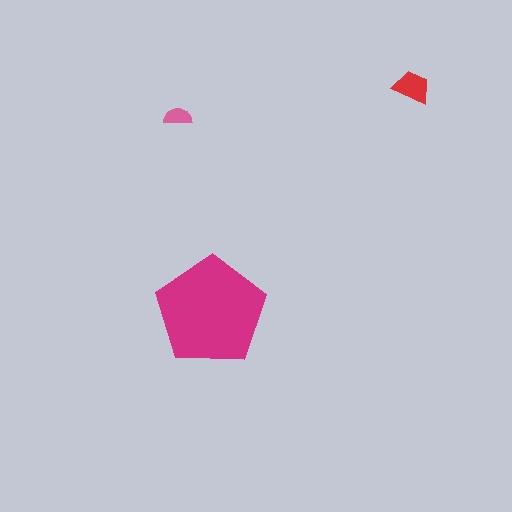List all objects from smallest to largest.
The pink semicircle, the red trapezoid, the magenta pentagon.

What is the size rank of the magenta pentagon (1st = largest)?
1st.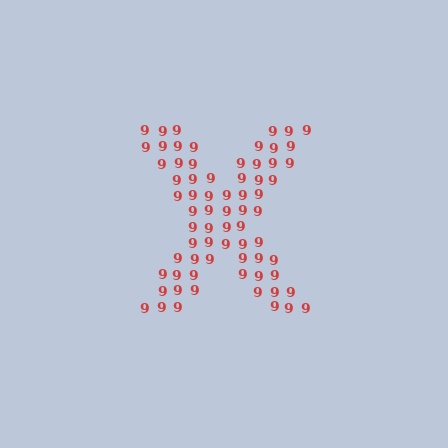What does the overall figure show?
The overall figure shows the letter X.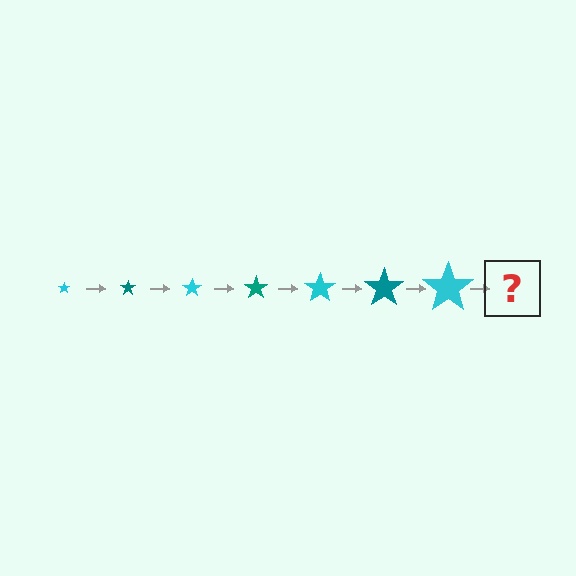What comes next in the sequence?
The next element should be a teal star, larger than the previous one.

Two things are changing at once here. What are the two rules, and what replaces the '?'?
The two rules are that the star grows larger each step and the color cycles through cyan and teal. The '?' should be a teal star, larger than the previous one.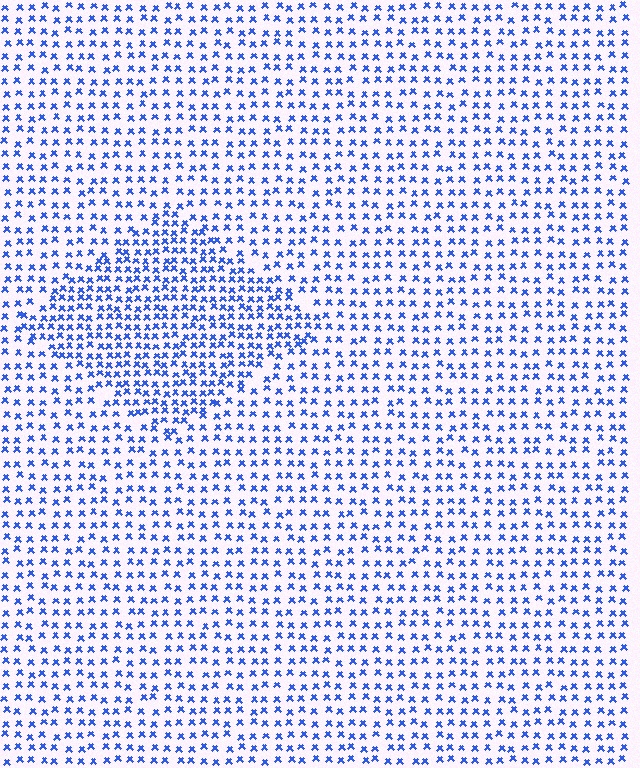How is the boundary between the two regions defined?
The boundary is defined by a change in element density (approximately 1.7x ratio). All elements are the same color, size, and shape.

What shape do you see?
I see a diamond.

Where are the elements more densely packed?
The elements are more densely packed inside the diamond boundary.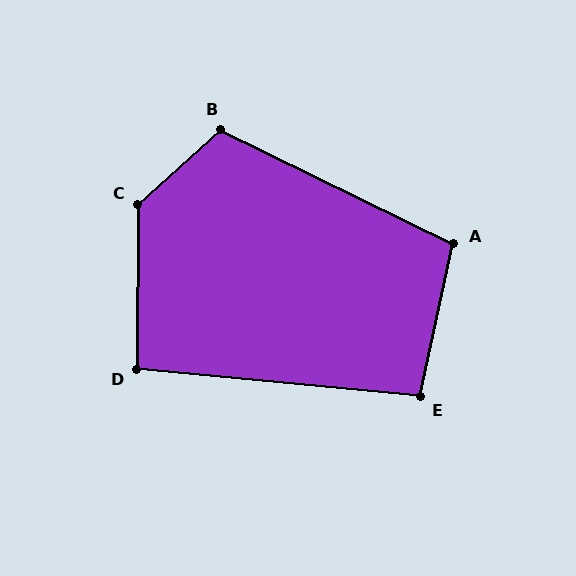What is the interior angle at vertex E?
Approximately 97 degrees (obtuse).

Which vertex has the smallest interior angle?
D, at approximately 95 degrees.